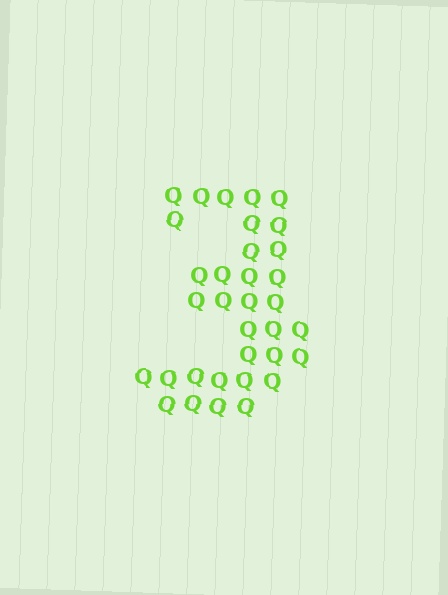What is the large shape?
The large shape is the digit 3.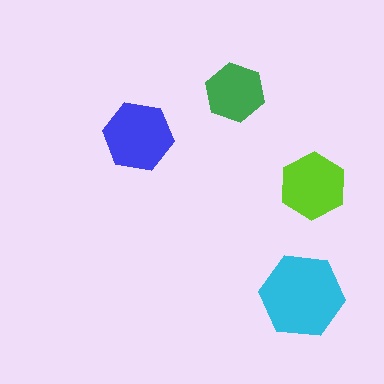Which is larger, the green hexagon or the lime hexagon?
The lime one.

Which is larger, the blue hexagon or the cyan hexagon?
The cyan one.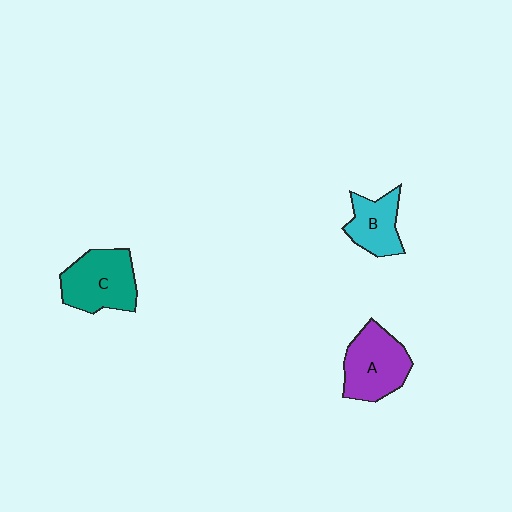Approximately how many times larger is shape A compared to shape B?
Approximately 1.4 times.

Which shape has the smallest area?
Shape B (cyan).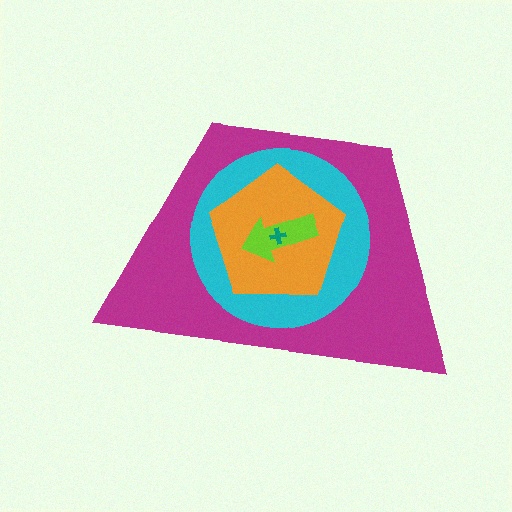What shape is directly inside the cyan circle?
The orange pentagon.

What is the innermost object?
The teal cross.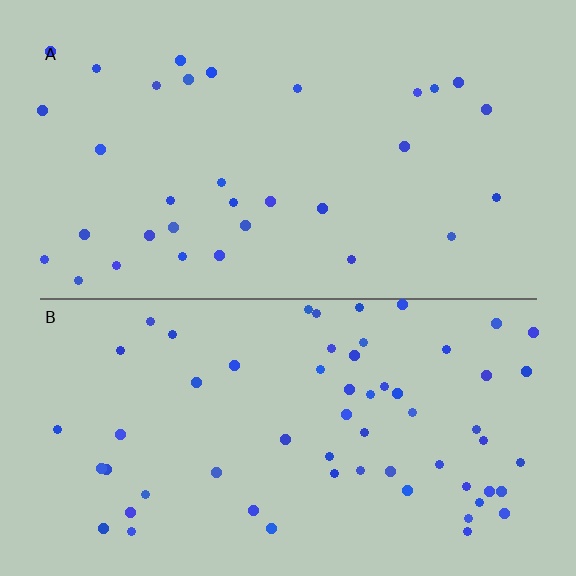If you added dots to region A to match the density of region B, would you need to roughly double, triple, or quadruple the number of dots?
Approximately double.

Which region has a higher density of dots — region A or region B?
B (the bottom).